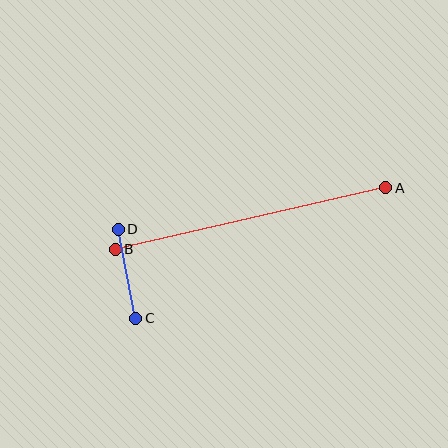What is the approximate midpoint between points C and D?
The midpoint is at approximately (127, 274) pixels.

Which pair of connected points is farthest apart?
Points A and B are farthest apart.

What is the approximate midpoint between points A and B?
The midpoint is at approximately (250, 218) pixels.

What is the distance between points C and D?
The distance is approximately 91 pixels.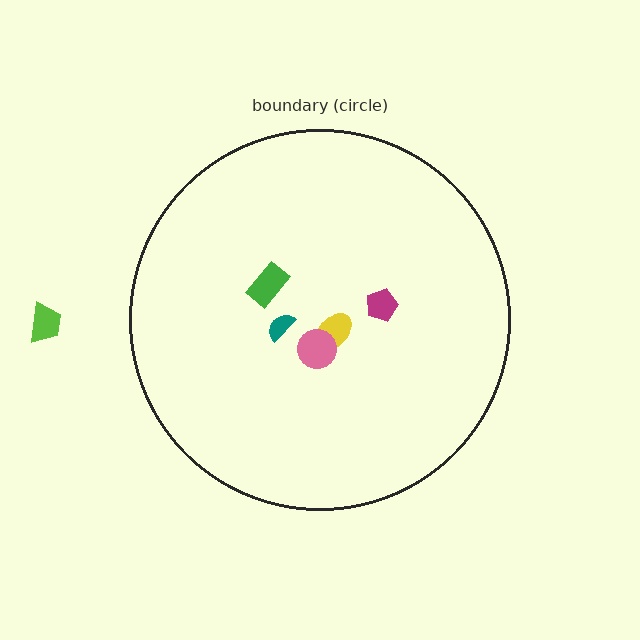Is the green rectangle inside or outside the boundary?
Inside.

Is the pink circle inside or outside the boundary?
Inside.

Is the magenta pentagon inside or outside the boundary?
Inside.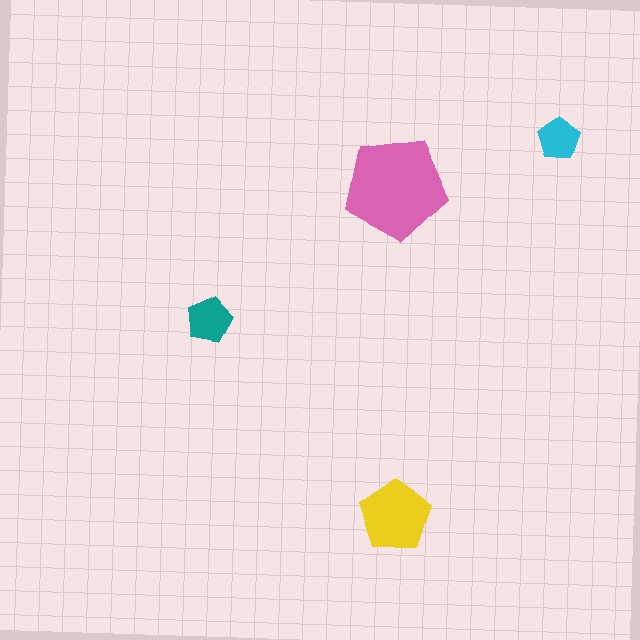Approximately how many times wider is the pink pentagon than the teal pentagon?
About 2 times wider.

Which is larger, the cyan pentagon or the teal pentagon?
The teal one.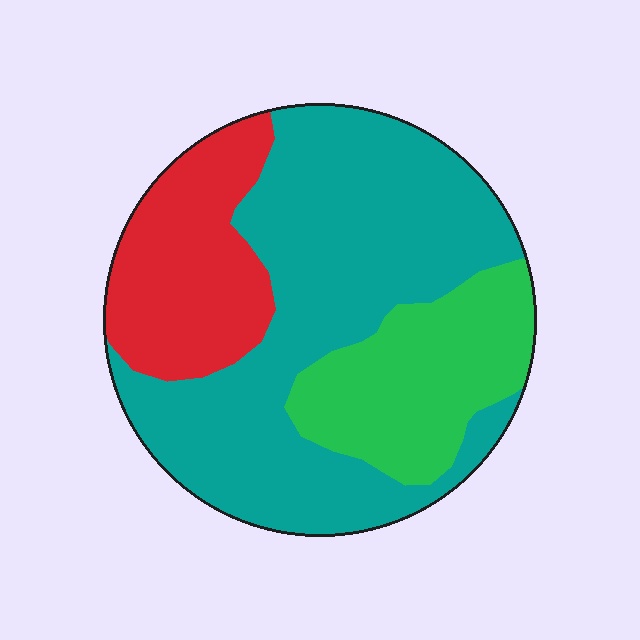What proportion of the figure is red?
Red takes up less than a quarter of the figure.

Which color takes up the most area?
Teal, at roughly 55%.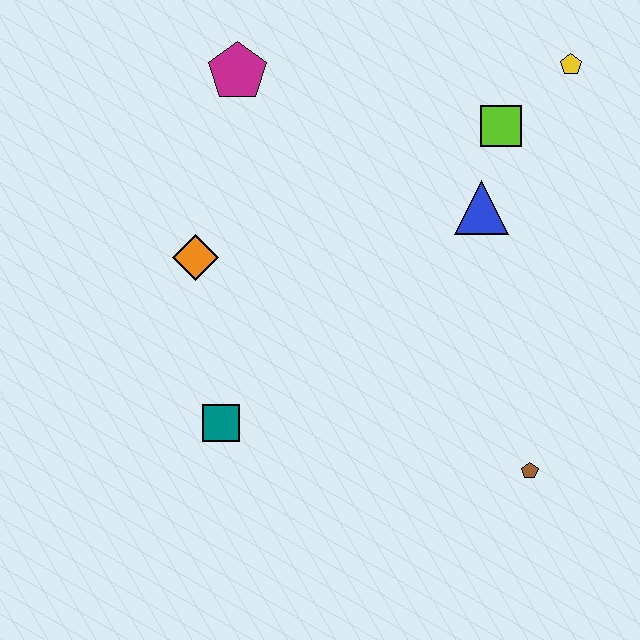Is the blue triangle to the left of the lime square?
Yes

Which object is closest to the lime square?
The blue triangle is closest to the lime square.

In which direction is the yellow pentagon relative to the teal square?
The yellow pentagon is above the teal square.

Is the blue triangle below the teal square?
No